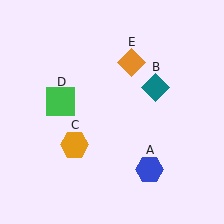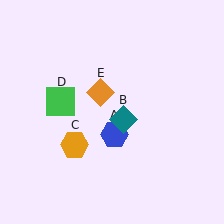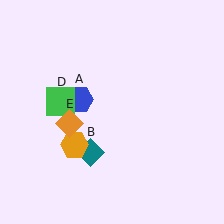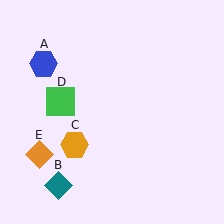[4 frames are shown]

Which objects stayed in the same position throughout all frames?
Orange hexagon (object C) and green square (object D) remained stationary.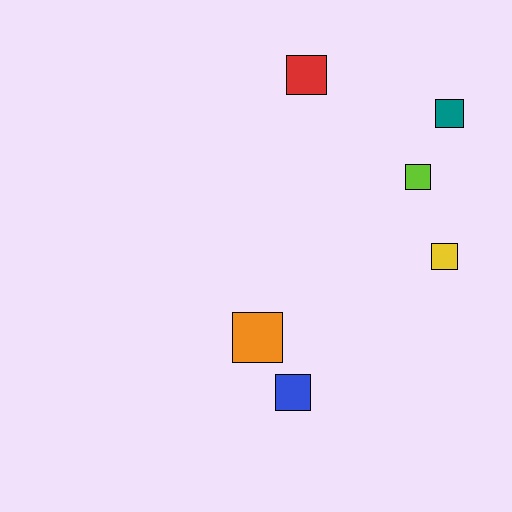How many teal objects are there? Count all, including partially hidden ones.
There is 1 teal object.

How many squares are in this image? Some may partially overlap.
There are 6 squares.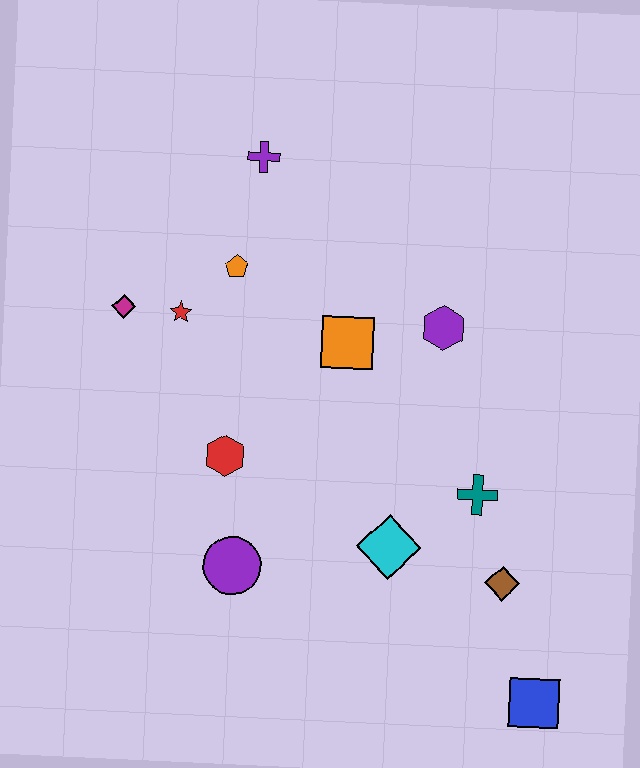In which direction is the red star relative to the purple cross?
The red star is below the purple cross.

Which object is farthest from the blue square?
The purple cross is farthest from the blue square.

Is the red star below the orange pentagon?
Yes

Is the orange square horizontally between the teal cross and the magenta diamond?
Yes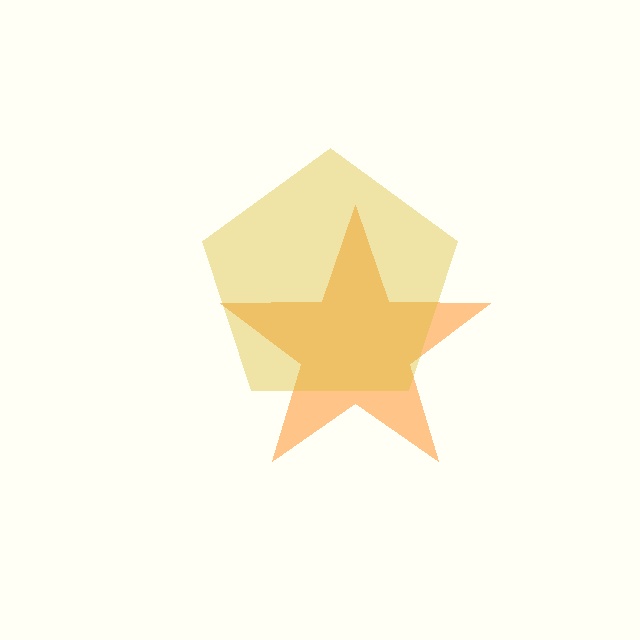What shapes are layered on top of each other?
The layered shapes are: an orange star, a yellow pentagon.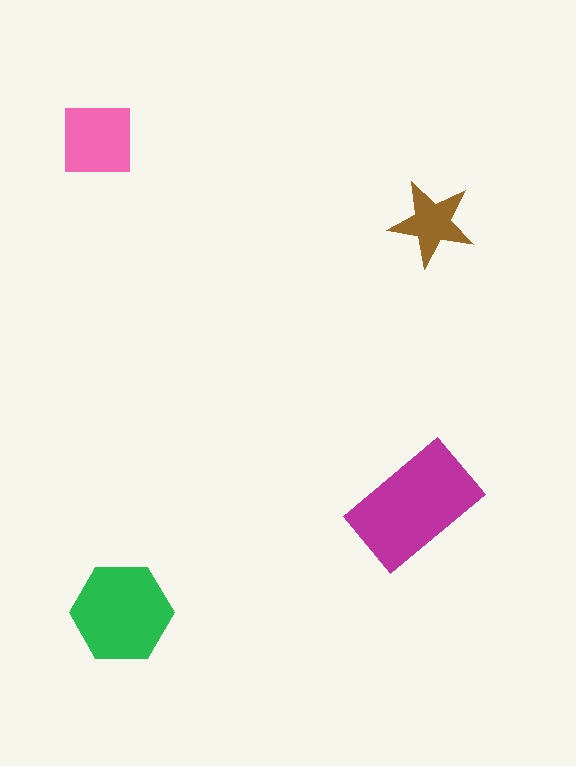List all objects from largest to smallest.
The magenta rectangle, the green hexagon, the pink square, the brown star.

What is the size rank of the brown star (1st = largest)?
4th.